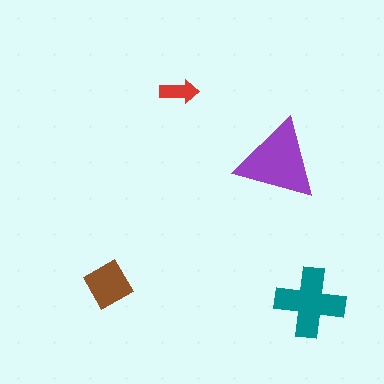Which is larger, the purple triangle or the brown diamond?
The purple triangle.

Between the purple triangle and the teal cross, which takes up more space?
The purple triangle.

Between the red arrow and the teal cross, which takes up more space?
The teal cross.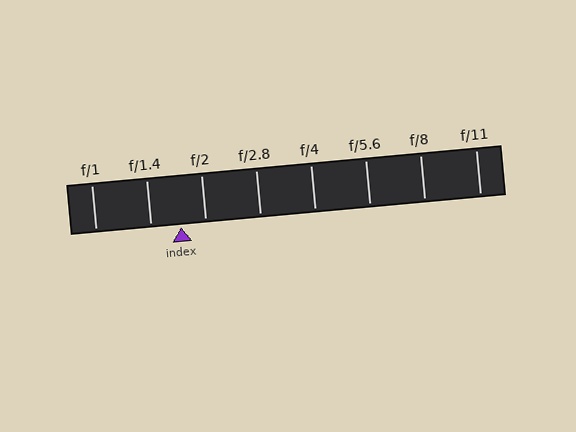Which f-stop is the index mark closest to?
The index mark is closest to f/2.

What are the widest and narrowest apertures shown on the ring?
The widest aperture shown is f/1 and the narrowest is f/11.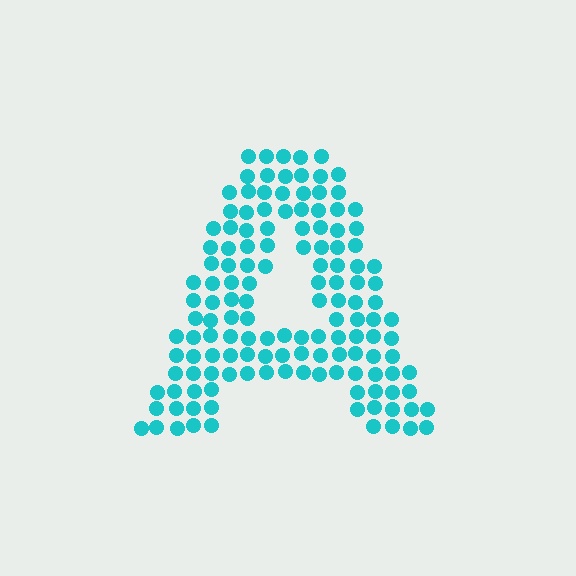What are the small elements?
The small elements are circles.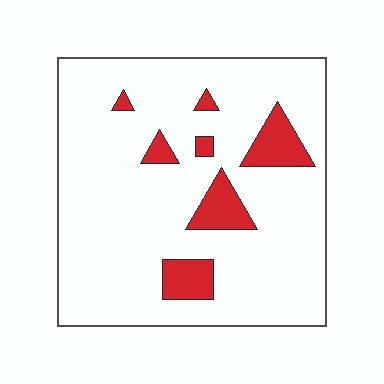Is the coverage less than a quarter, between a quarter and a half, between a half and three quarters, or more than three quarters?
Less than a quarter.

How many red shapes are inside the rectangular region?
7.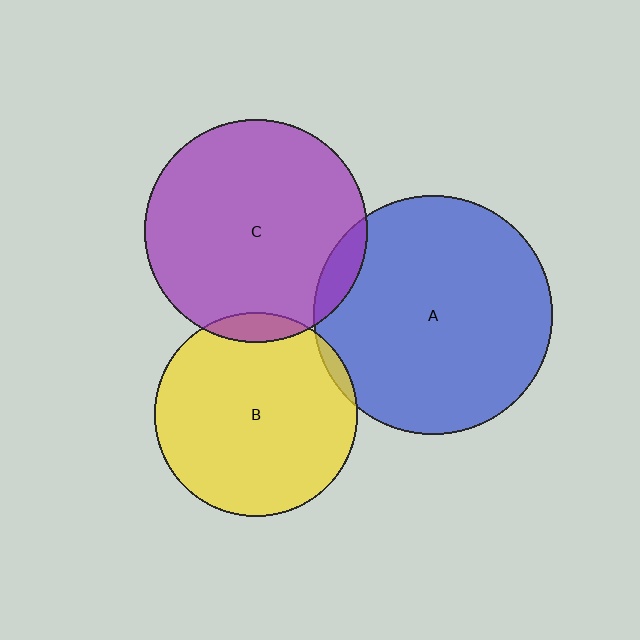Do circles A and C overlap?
Yes.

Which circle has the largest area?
Circle A (blue).